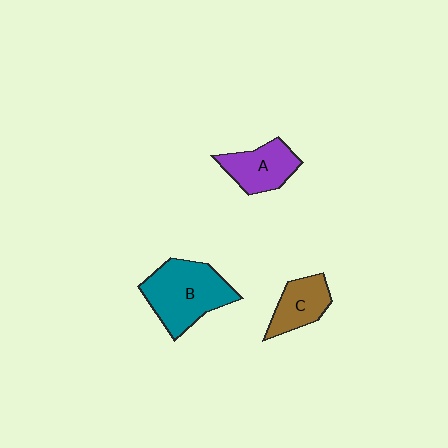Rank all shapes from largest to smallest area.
From largest to smallest: B (teal), A (purple), C (brown).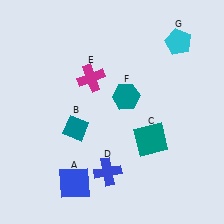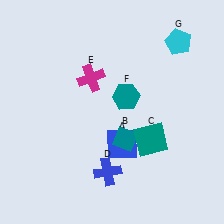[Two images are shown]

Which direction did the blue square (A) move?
The blue square (A) moved right.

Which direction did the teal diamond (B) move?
The teal diamond (B) moved right.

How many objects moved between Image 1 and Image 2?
2 objects moved between the two images.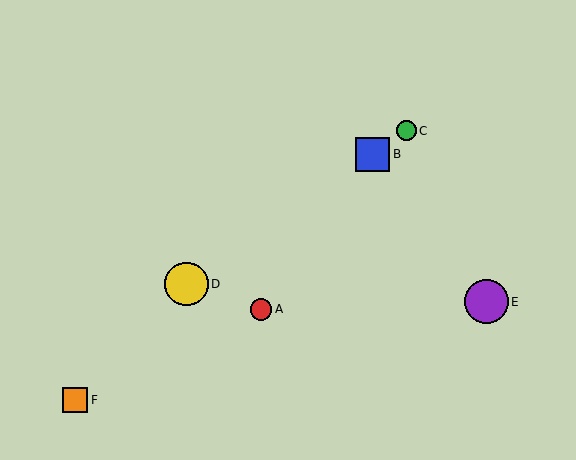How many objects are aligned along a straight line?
3 objects (B, C, D) are aligned along a straight line.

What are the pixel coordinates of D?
Object D is at (186, 284).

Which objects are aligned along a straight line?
Objects B, C, D are aligned along a straight line.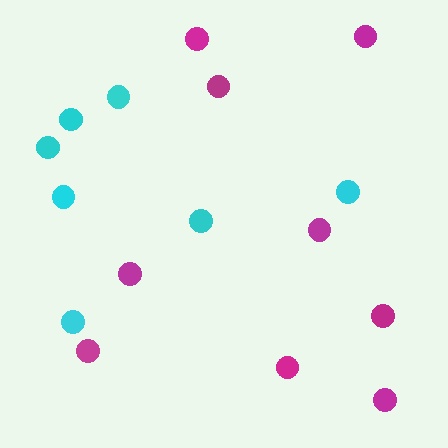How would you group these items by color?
There are 2 groups: one group of magenta circles (9) and one group of cyan circles (7).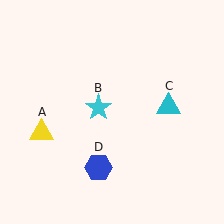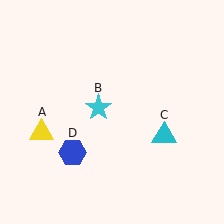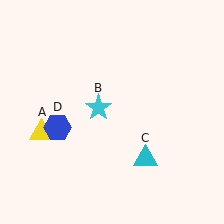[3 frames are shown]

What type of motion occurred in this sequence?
The cyan triangle (object C), blue hexagon (object D) rotated clockwise around the center of the scene.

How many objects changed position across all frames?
2 objects changed position: cyan triangle (object C), blue hexagon (object D).